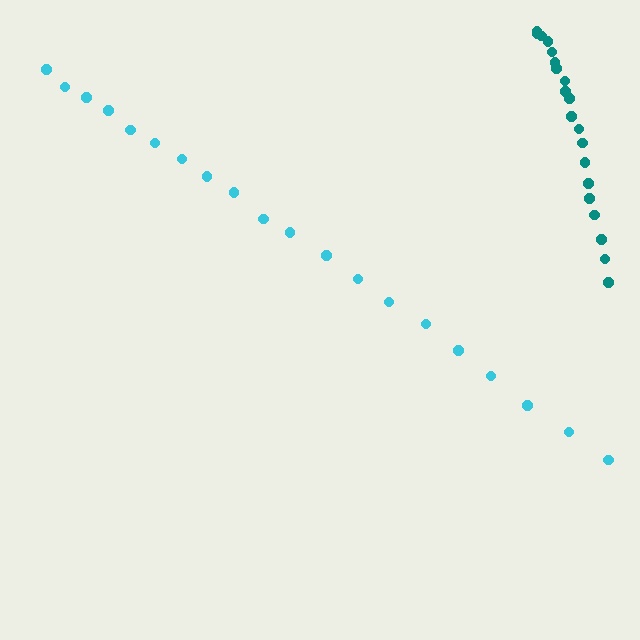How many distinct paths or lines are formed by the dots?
There are 2 distinct paths.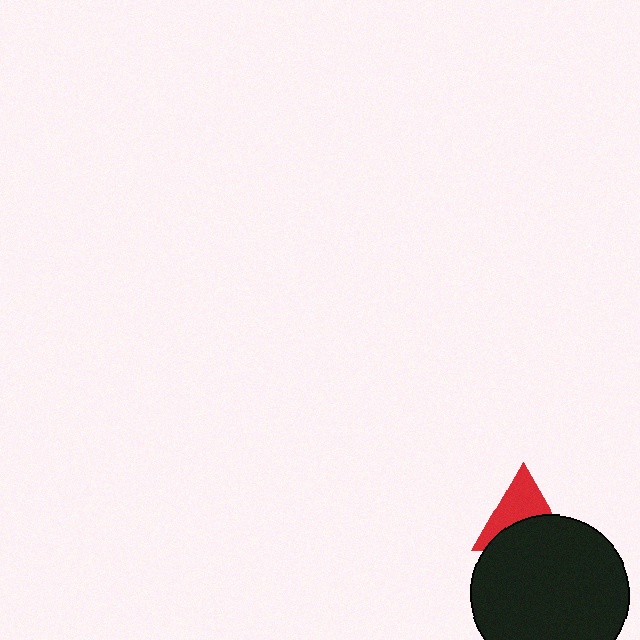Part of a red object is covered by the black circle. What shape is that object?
It is a triangle.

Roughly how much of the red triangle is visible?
About half of it is visible (roughly 51%).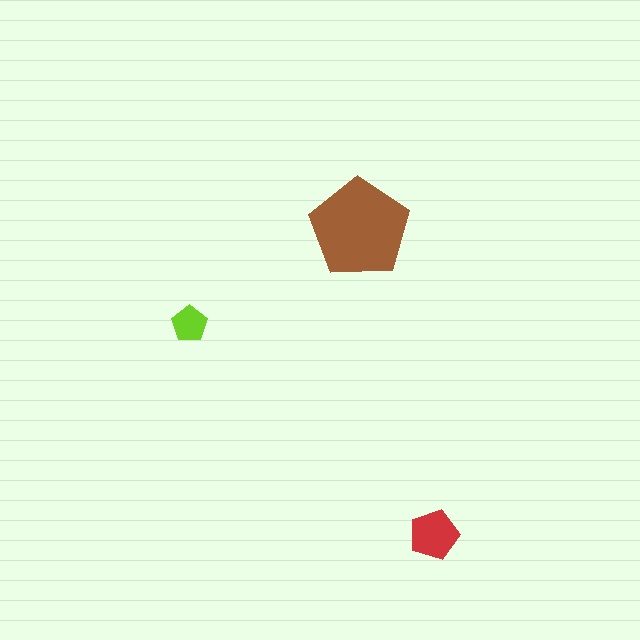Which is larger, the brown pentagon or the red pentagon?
The brown one.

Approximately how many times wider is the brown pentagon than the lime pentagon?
About 2.5 times wider.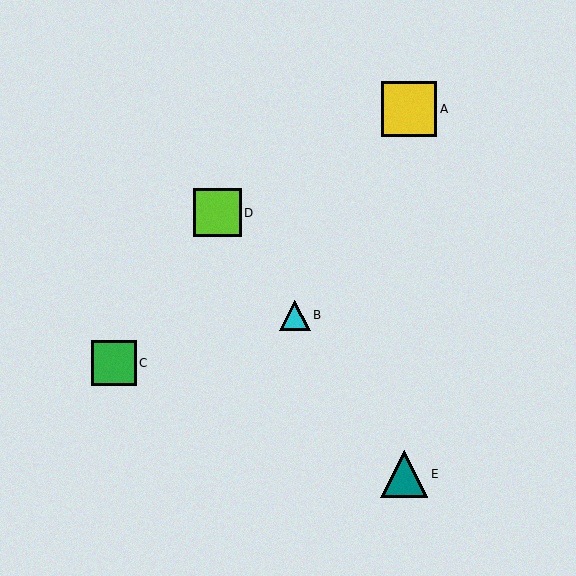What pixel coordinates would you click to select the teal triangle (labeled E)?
Click at (404, 474) to select the teal triangle E.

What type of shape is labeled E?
Shape E is a teal triangle.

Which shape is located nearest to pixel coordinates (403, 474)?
The teal triangle (labeled E) at (404, 474) is nearest to that location.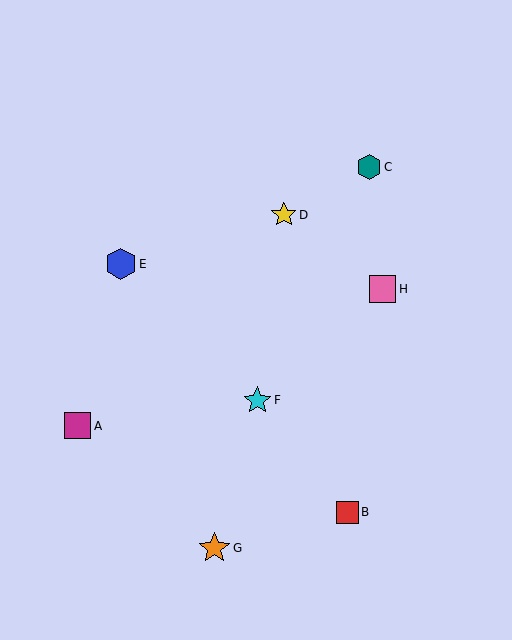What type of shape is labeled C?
Shape C is a teal hexagon.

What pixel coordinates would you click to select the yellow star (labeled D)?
Click at (284, 215) to select the yellow star D.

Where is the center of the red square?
The center of the red square is at (347, 512).